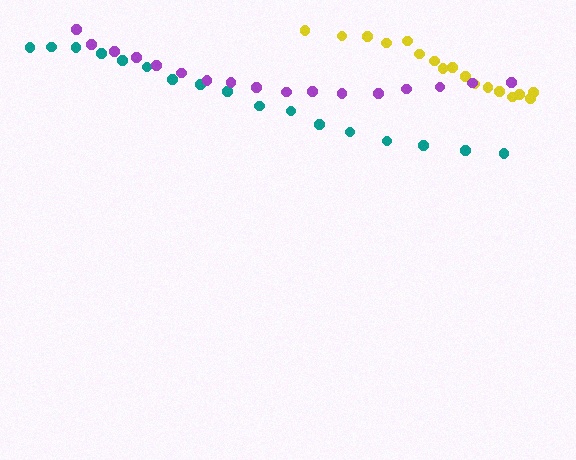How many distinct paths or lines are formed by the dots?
There are 3 distinct paths.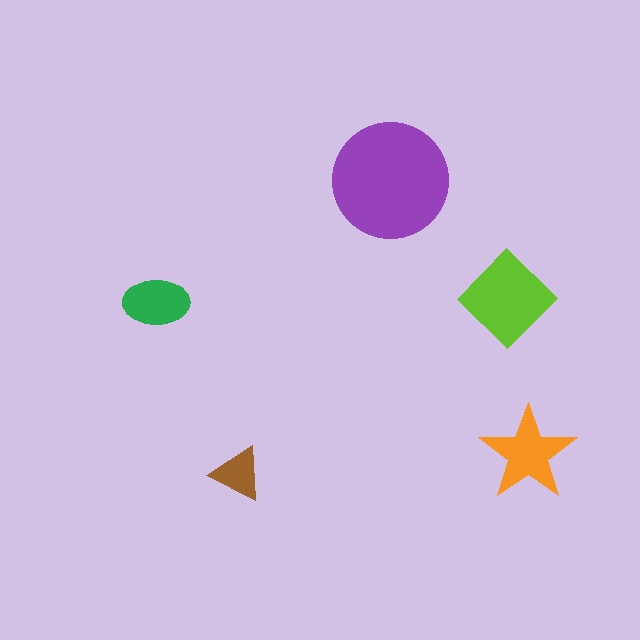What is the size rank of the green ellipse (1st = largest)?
4th.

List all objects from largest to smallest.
The purple circle, the lime diamond, the orange star, the green ellipse, the brown triangle.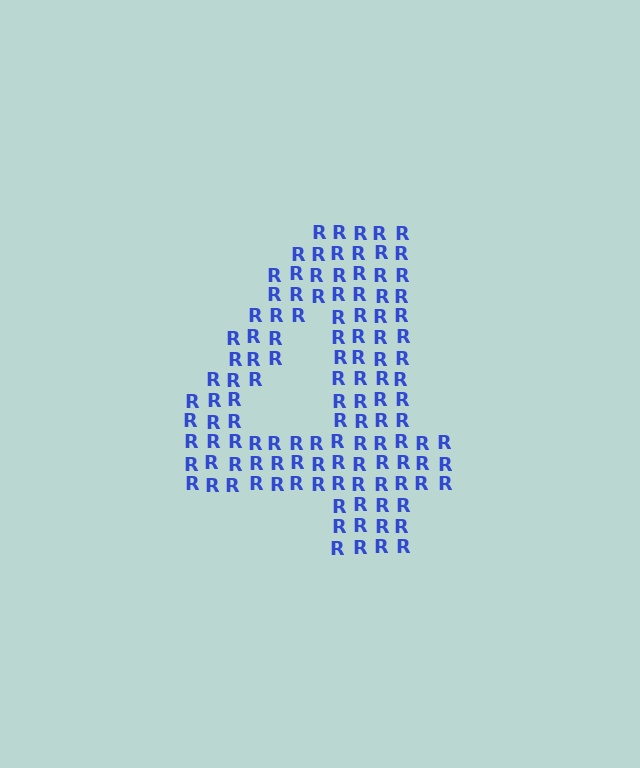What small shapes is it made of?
It is made of small letter R's.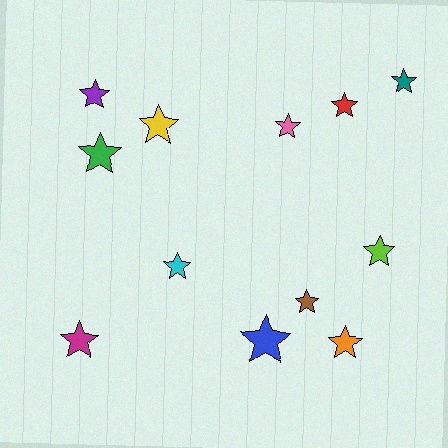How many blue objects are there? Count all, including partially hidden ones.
There is 1 blue object.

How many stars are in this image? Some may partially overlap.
There are 12 stars.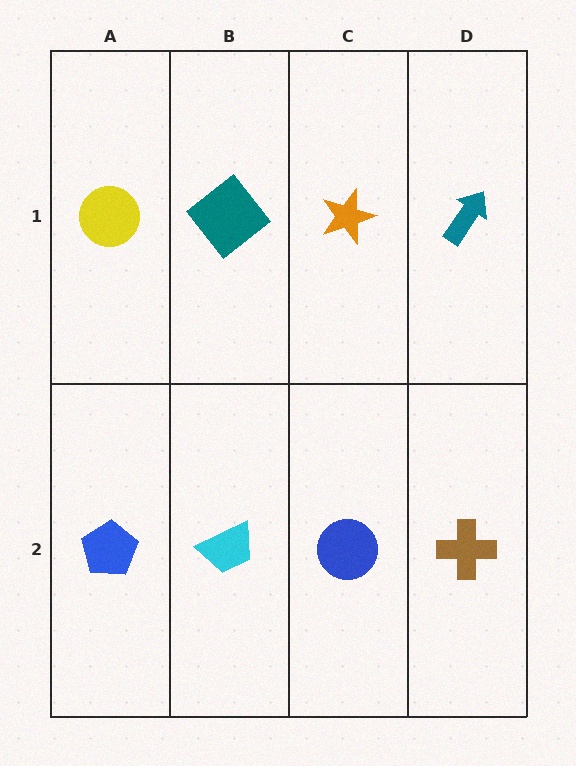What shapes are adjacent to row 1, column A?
A blue pentagon (row 2, column A), a teal diamond (row 1, column B).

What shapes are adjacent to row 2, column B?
A teal diamond (row 1, column B), a blue pentagon (row 2, column A), a blue circle (row 2, column C).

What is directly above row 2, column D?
A teal arrow.